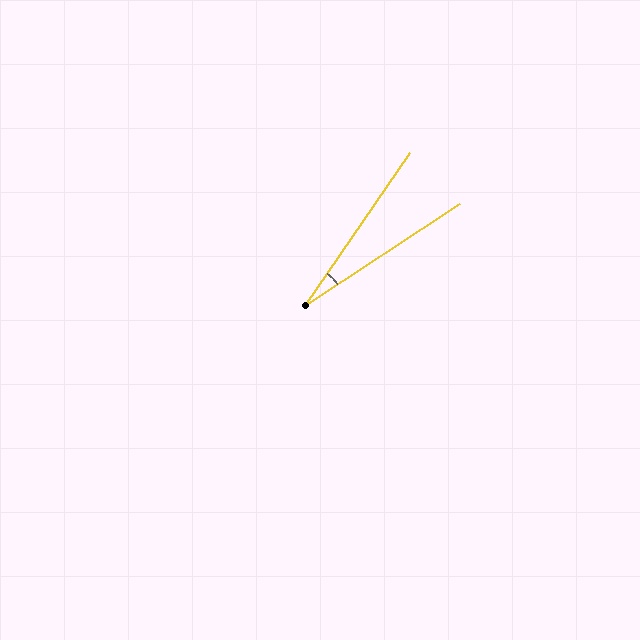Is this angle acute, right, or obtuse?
It is acute.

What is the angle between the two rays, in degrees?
Approximately 22 degrees.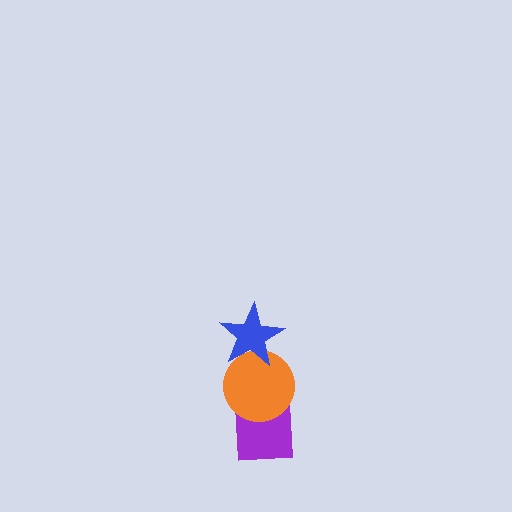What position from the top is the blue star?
The blue star is 1st from the top.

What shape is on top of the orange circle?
The blue star is on top of the orange circle.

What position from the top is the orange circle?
The orange circle is 2nd from the top.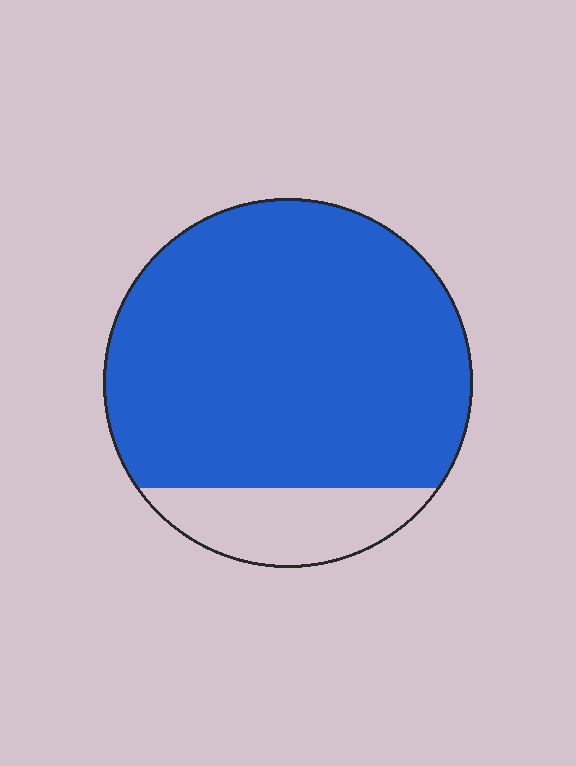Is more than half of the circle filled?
Yes.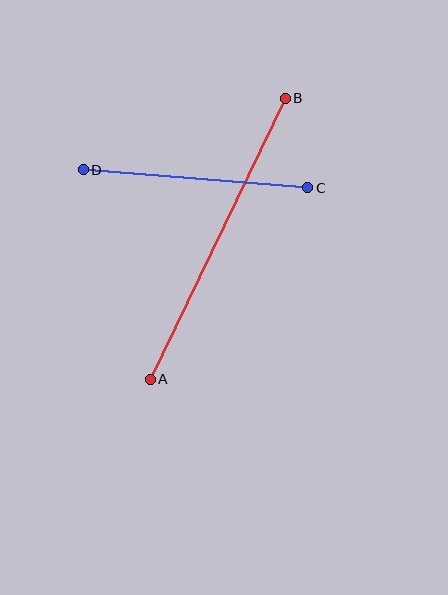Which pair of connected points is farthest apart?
Points A and B are farthest apart.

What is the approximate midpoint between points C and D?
The midpoint is at approximately (196, 179) pixels.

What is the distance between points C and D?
The distance is approximately 225 pixels.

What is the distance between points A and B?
The distance is approximately 312 pixels.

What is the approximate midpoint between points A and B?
The midpoint is at approximately (218, 239) pixels.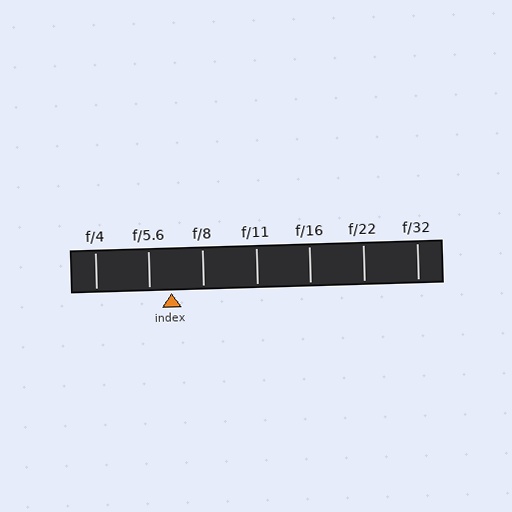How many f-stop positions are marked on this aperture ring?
There are 7 f-stop positions marked.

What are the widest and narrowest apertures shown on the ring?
The widest aperture shown is f/4 and the narrowest is f/32.